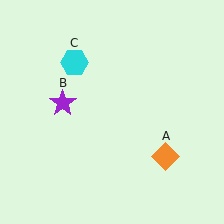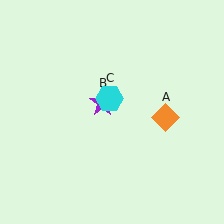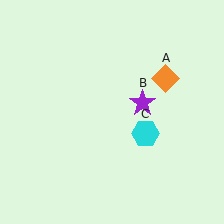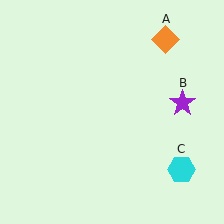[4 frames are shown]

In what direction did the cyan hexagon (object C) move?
The cyan hexagon (object C) moved down and to the right.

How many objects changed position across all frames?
3 objects changed position: orange diamond (object A), purple star (object B), cyan hexagon (object C).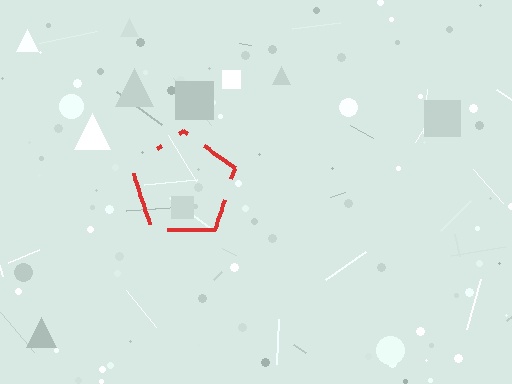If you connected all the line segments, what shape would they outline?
They would outline a pentagon.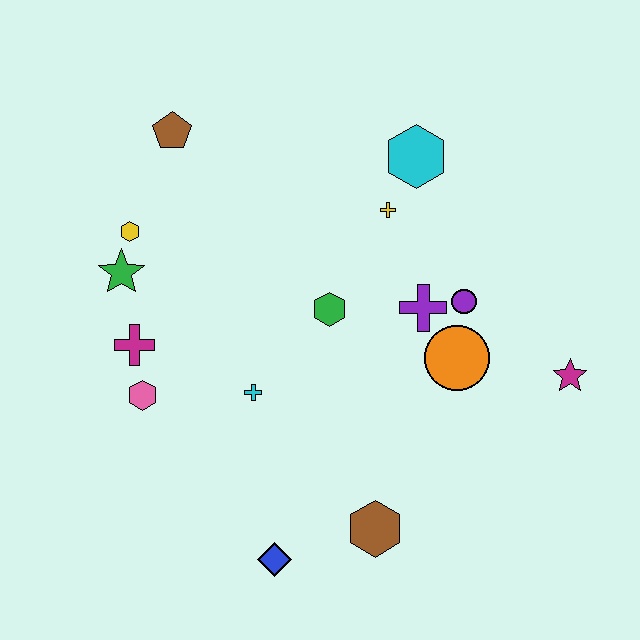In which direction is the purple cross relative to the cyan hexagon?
The purple cross is below the cyan hexagon.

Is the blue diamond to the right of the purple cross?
No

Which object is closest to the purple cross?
The purple circle is closest to the purple cross.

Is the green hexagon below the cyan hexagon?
Yes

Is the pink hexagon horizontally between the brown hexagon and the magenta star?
No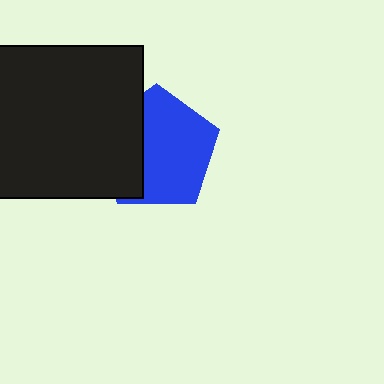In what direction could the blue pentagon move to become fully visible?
The blue pentagon could move right. That would shift it out from behind the black square entirely.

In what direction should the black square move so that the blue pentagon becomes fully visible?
The black square should move left. That is the shortest direction to clear the overlap and leave the blue pentagon fully visible.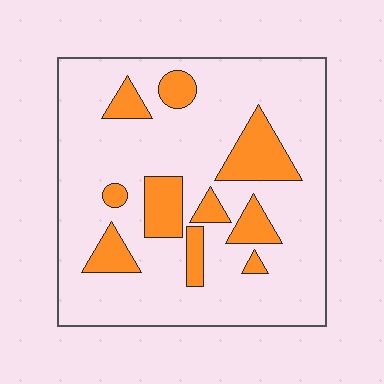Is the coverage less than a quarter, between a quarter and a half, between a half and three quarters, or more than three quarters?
Less than a quarter.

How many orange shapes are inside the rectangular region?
10.